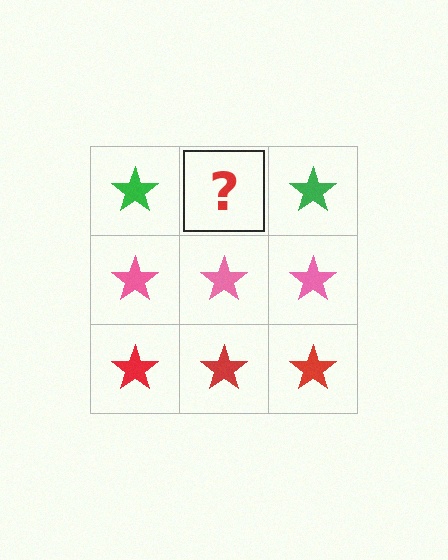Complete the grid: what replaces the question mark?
The question mark should be replaced with a green star.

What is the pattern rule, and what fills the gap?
The rule is that each row has a consistent color. The gap should be filled with a green star.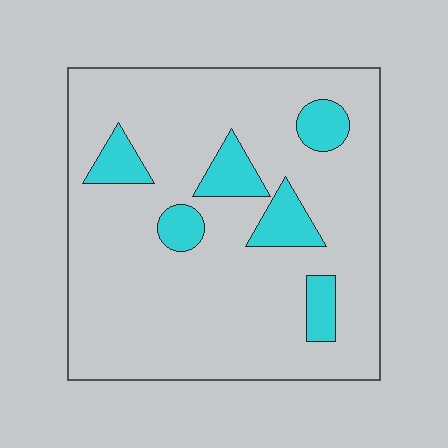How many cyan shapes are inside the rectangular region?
6.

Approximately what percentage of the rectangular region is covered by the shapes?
Approximately 15%.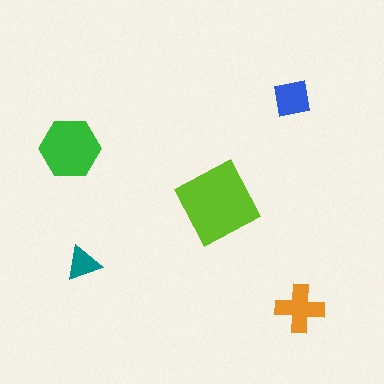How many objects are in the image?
There are 5 objects in the image.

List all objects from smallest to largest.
The teal triangle, the blue square, the orange cross, the green hexagon, the lime diamond.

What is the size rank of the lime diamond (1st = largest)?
1st.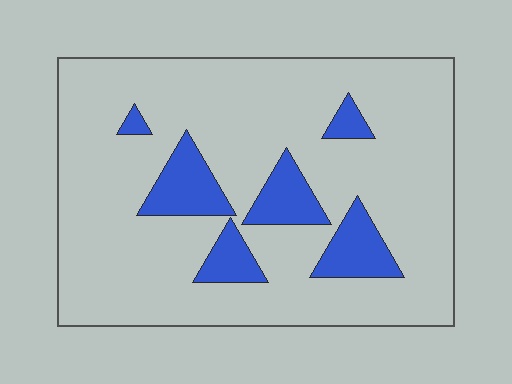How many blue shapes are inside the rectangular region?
6.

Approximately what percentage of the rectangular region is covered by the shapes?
Approximately 15%.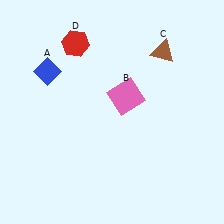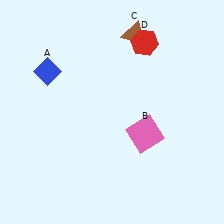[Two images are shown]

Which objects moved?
The objects that moved are: the pink square (B), the brown triangle (C), the red hexagon (D).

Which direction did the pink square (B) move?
The pink square (B) moved down.